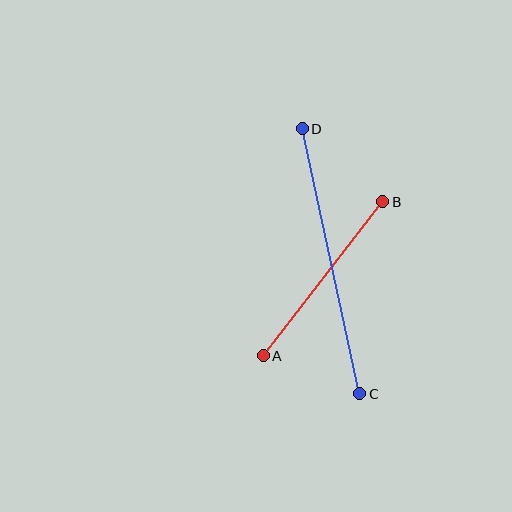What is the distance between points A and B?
The distance is approximately 195 pixels.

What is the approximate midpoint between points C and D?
The midpoint is at approximately (331, 261) pixels.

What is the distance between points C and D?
The distance is approximately 271 pixels.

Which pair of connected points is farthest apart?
Points C and D are farthest apart.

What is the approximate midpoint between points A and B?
The midpoint is at approximately (323, 279) pixels.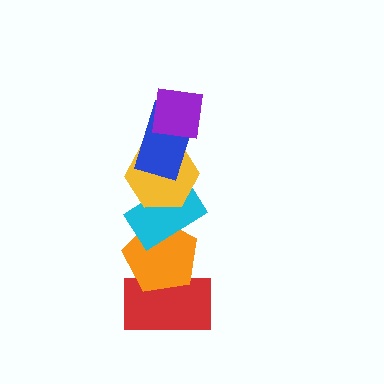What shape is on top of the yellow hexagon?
The blue rectangle is on top of the yellow hexagon.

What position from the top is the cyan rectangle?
The cyan rectangle is 4th from the top.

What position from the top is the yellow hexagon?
The yellow hexagon is 3rd from the top.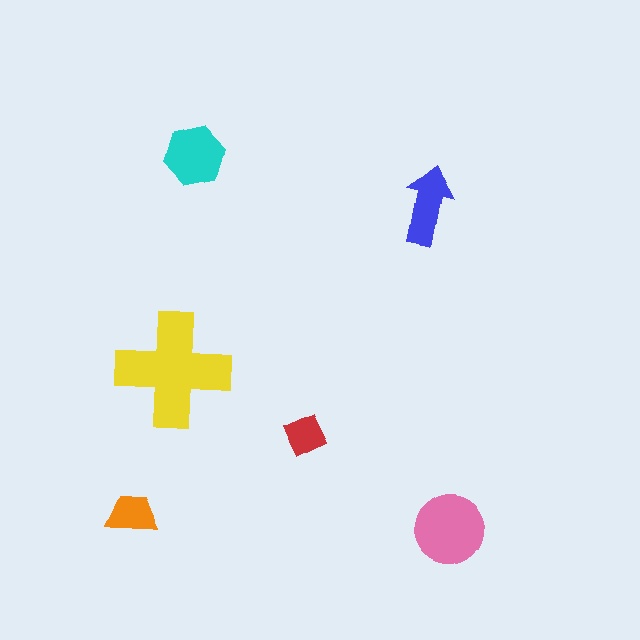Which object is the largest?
The yellow cross.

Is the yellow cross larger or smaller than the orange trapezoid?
Larger.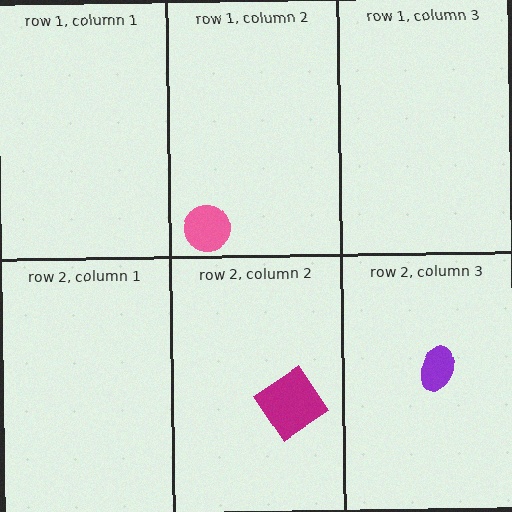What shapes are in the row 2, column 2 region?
The magenta diamond.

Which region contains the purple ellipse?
The row 2, column 3 region.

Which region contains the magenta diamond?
The row 2, column 2 region.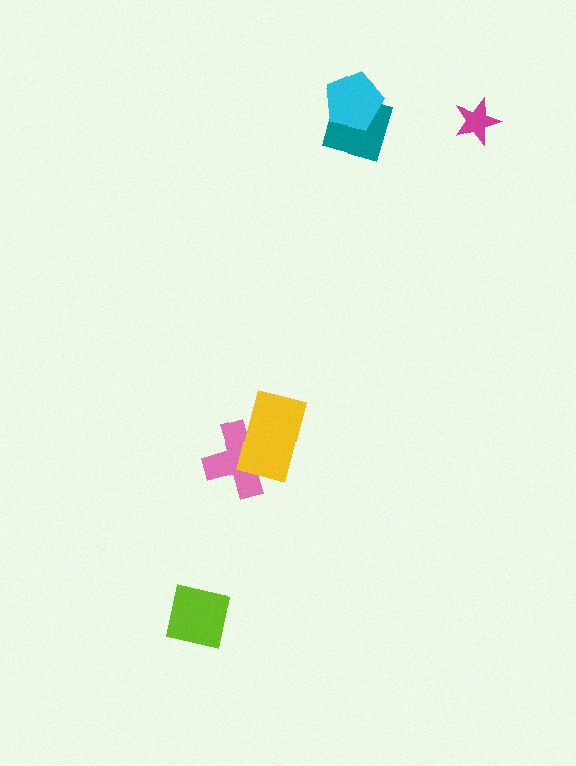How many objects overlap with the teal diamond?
1 object overlaps with the teal diamond.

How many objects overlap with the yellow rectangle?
1 object overlaps with the yellow rectangle.